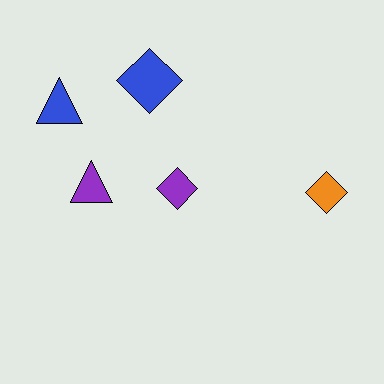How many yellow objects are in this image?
There are no yellow objects.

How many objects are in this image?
There are 5 objects.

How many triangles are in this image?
There are 2 triangles.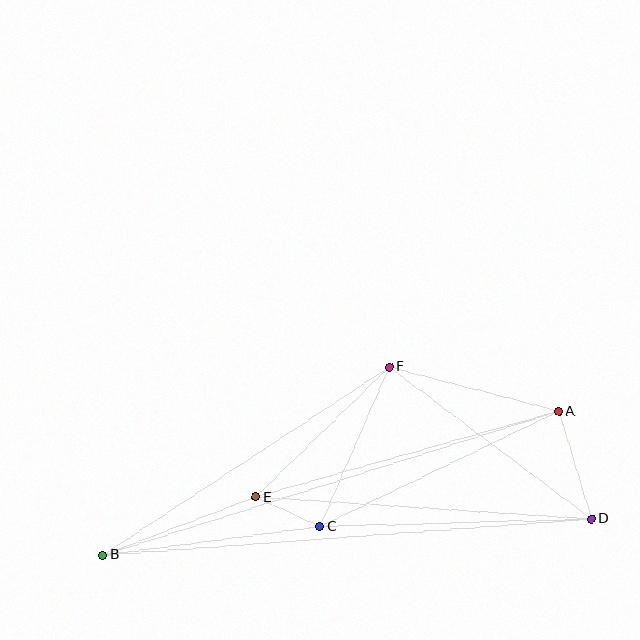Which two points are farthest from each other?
Points B and D are farthest from each other.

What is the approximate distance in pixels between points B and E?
The distance between B and E is approximately 164 pixels.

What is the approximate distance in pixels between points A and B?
The distance between A and B is approximately 478 pixels.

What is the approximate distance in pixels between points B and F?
The distance between B and F is approximately 343 pixels.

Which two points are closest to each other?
Points C and E are closest to each other.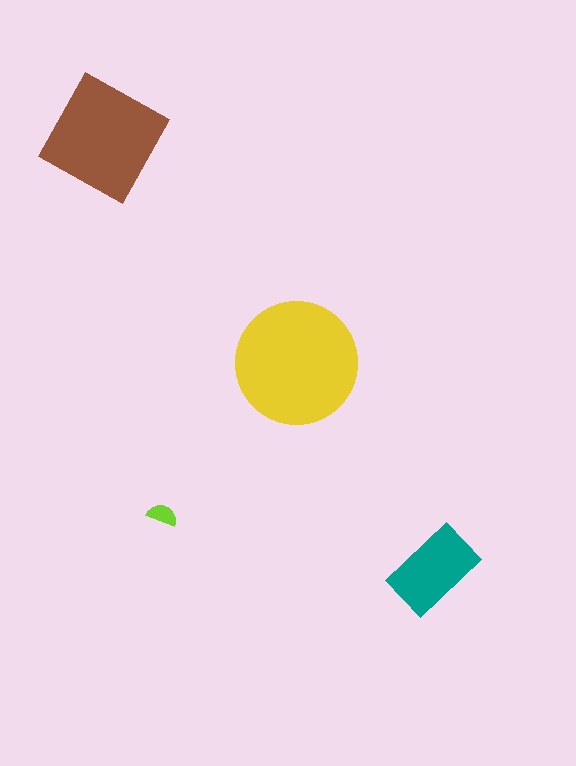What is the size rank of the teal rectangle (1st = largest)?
3rd.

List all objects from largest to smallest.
The yellow circle, the brown square, the teal rectangle, the lime semicircle.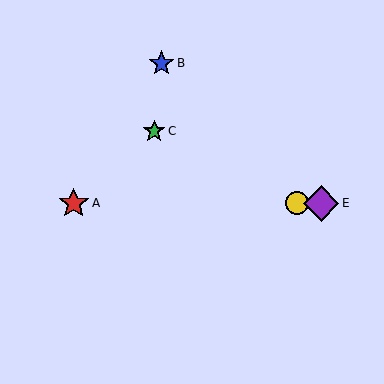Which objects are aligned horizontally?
Objects A, D, E are aligned horizontally.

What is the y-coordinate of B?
Object B is at y≈63.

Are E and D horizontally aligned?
Yes, both are at y≈203.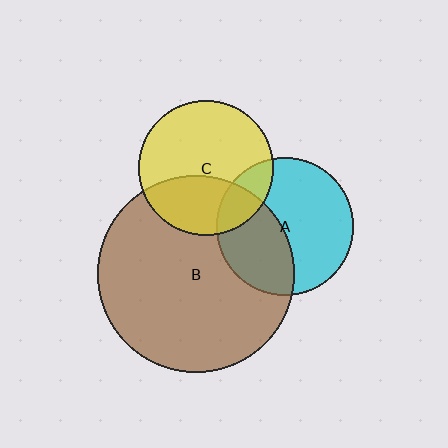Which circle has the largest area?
Circle B (brown).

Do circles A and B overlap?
Yes.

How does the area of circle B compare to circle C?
Approximately 2.1 times.